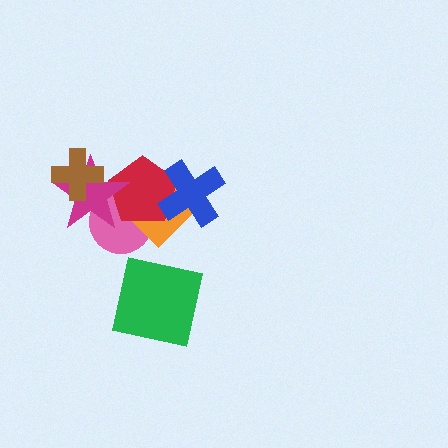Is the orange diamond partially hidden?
Yes, it is partially covered by another shape.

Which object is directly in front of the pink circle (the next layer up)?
The orange diamond is directly in front of the pink circle.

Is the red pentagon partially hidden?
Yes, it is partially covered by another shape.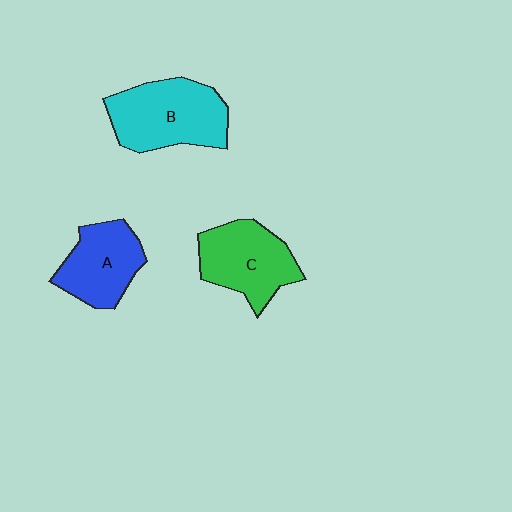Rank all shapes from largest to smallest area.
From largest to smallest: B (cyan), C (green), A (blue).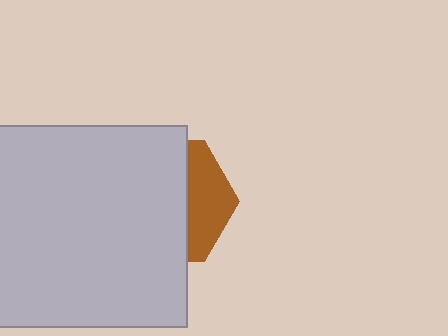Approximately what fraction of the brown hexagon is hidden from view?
Roughly 67% of the brown hexagon is hidden behind the light gray square.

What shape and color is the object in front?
The object in front is a light gray square.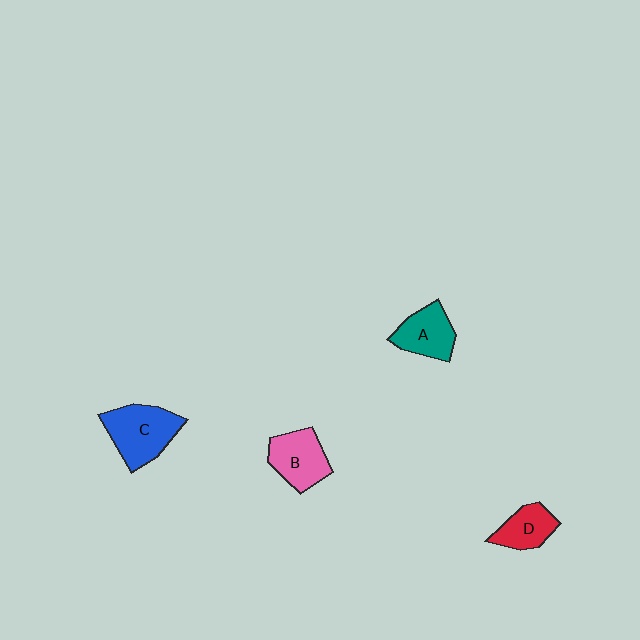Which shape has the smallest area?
Shape D (red).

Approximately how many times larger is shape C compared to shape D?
Approximately 1.7 times.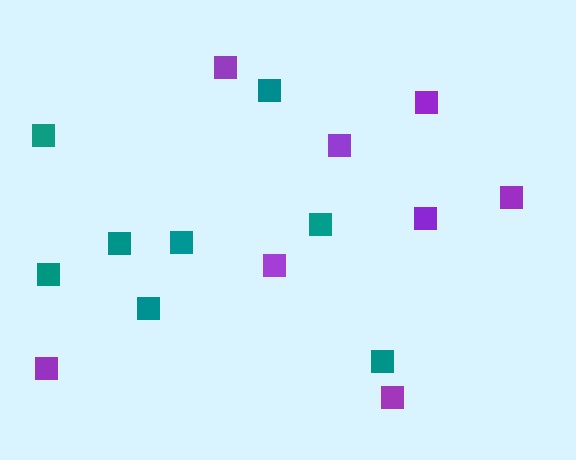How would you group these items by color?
There are 2 groups: one group of purple squares (8) and one group of teal squares (8).